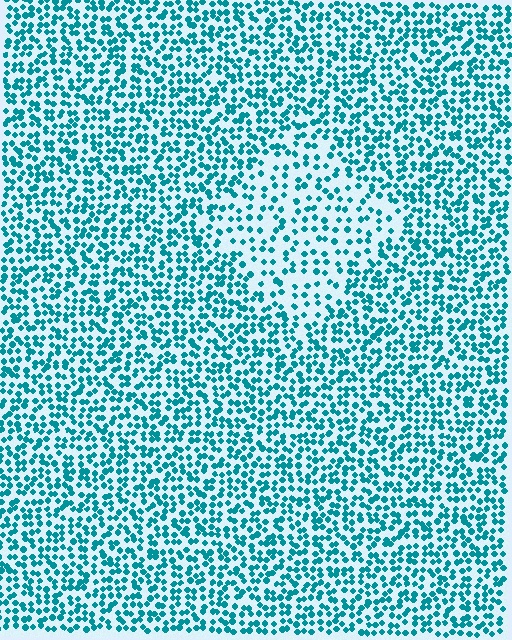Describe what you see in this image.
The image contains small teal elements arranged at two different densities. A diamond-shaped region is visible where the elements are less densely packed than the surrounding area.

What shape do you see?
I see a diamond.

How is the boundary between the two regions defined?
The boundary is defined by a change in element density (approximately 1.9x ratio). All elements are the same color, size, and shape.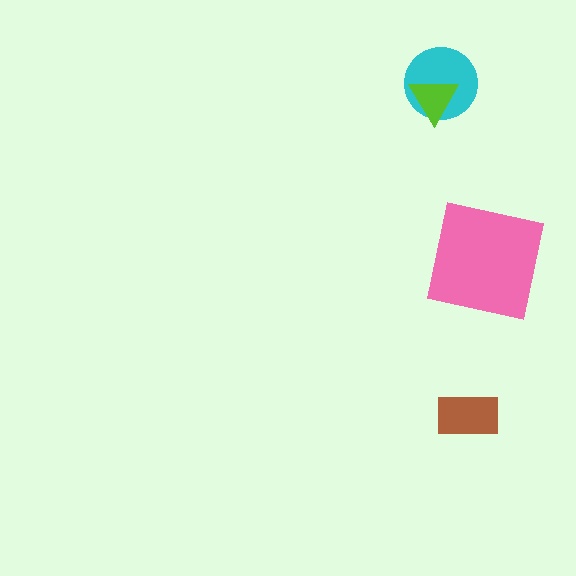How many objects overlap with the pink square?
0 objects overlap with the pink square.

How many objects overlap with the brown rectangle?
0 objects overlap with the brown rectangle.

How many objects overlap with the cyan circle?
1 object overlaps with the cyan circle.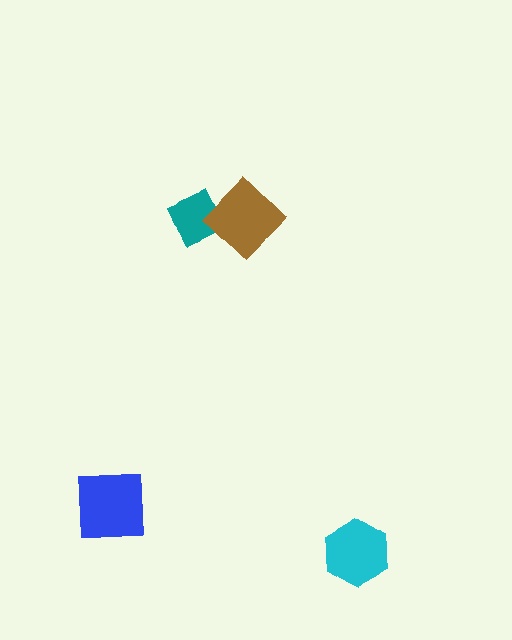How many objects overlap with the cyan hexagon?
0 objects overlap with the cyan hexagon.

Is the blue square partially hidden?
No, no other shape covers it.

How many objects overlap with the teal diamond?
1 object overlaps with the teal diamond.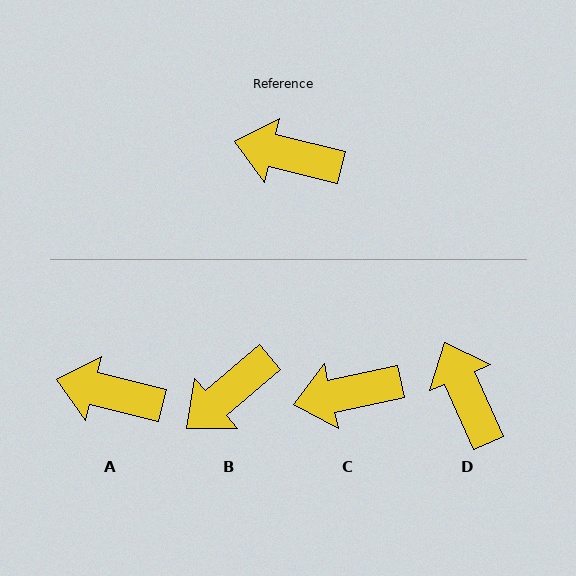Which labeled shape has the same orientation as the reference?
A.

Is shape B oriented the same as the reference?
No, it is off by about 54 degrees.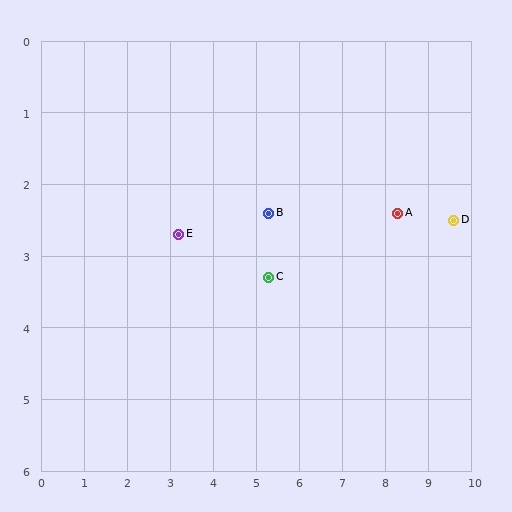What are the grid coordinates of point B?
Point B is at approximately (5.3, 2.4).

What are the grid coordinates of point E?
Point E is at approximately (3.2, 2.7).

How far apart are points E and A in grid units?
Points E and A are about 5.1 grid units apart.